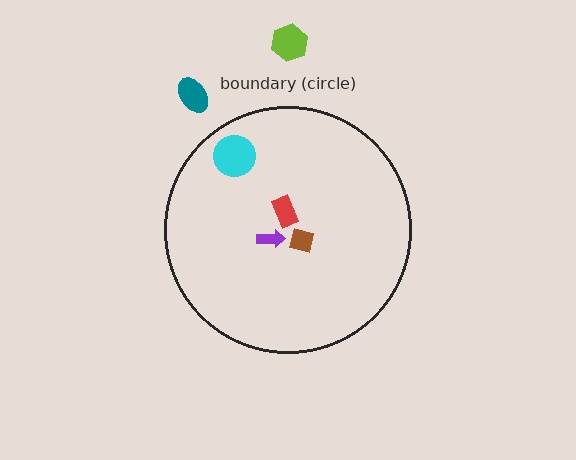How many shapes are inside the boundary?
4 inside, 2 outside.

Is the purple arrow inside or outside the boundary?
Inside.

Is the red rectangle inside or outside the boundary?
Inside.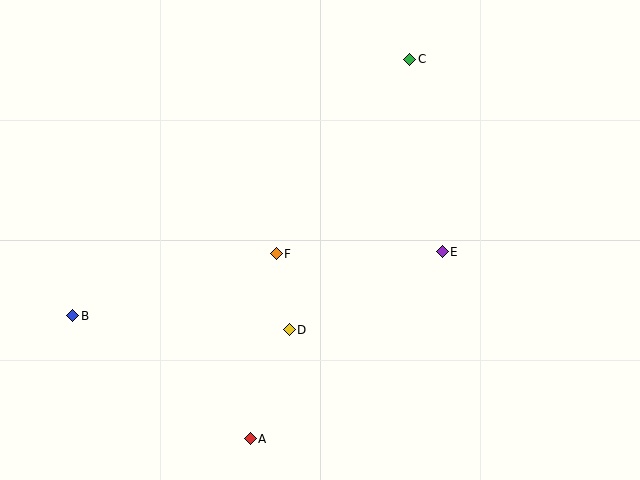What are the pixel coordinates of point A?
Point A is at (250, 439).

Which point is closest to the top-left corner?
Point B is closest to the top-left corner.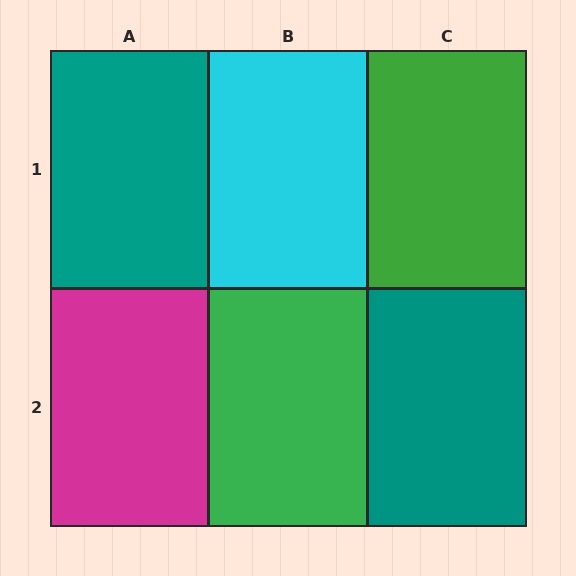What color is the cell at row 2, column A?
Magenta.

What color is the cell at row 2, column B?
Green.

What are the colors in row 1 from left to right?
Teal, cyan, green.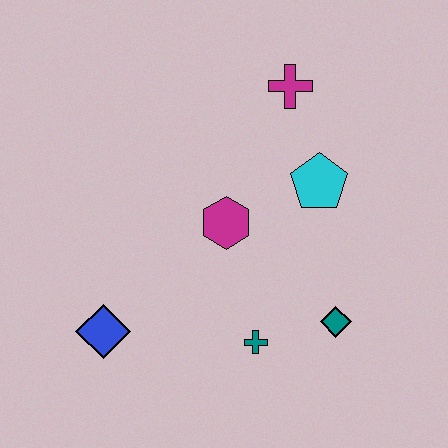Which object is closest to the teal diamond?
The teal cross is closest to the teal diamond.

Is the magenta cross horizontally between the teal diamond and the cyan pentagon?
No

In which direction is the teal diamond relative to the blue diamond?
The teal diamond is to the right of the blue diamond.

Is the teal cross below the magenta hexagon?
Yes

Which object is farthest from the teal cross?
The magenta cross is farthest from the teal cross.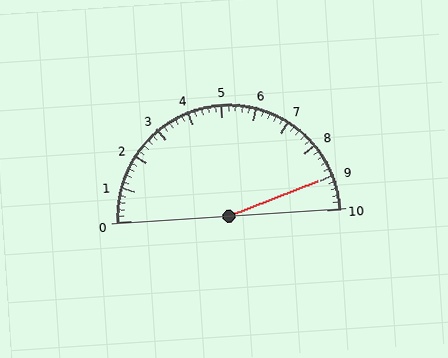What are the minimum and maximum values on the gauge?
The gauge ranges from 0 to 10.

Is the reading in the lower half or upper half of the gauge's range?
The reading is in the upper half of the range (0 to 10).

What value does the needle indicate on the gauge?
The needle indicates approximately 9.0.